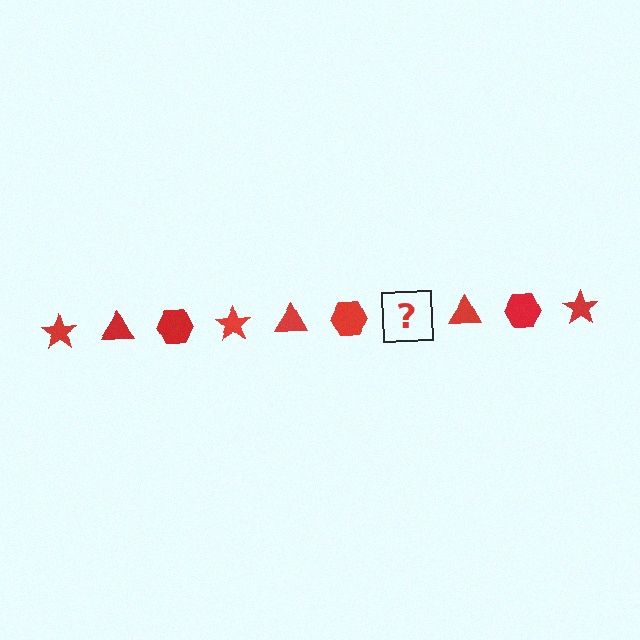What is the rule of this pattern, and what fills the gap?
The rule is that the pattern cycles through star, triangle, hexagon shapes in red. The gap should be filled with a red star.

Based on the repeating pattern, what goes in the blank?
The blank should be a red star.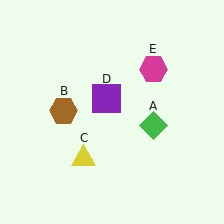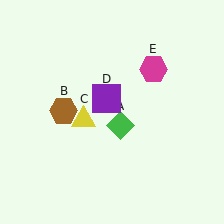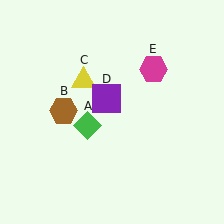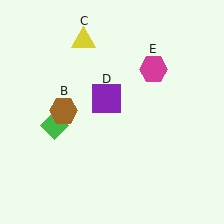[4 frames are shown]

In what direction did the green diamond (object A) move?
The green diamond (object A) moved left.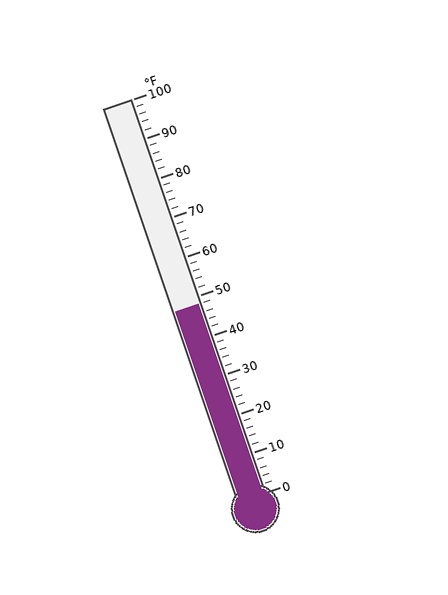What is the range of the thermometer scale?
The thermometer scale ranges from 0°F to 100°F.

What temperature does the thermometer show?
The thermometer shows approximately 48°F.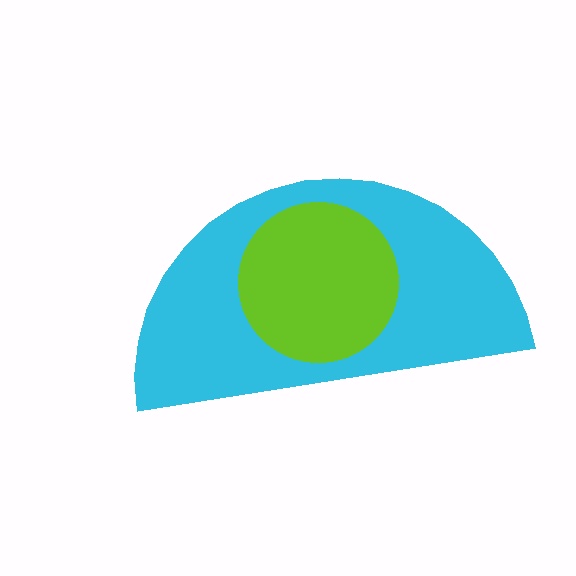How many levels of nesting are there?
2.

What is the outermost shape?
The cyan semicircle.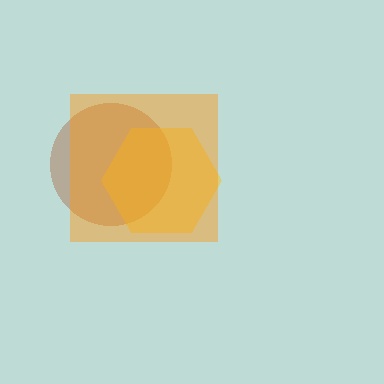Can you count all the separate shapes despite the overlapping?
Yes, there are 3 separate shapes.